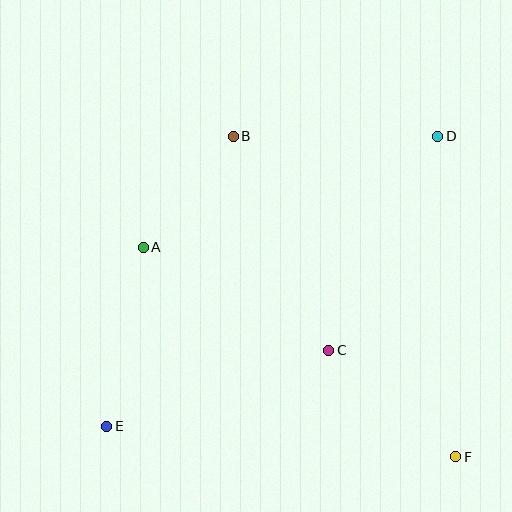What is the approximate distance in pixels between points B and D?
The distance between B and D is approximately 204 pixels.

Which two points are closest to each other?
Points A and B are closest to each other.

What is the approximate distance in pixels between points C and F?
The distance between C and F is approximately 166 pixels.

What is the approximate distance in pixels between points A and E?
The distance between A and E is approximately 183 pixels.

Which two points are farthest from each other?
Points D and E are farthest from each other.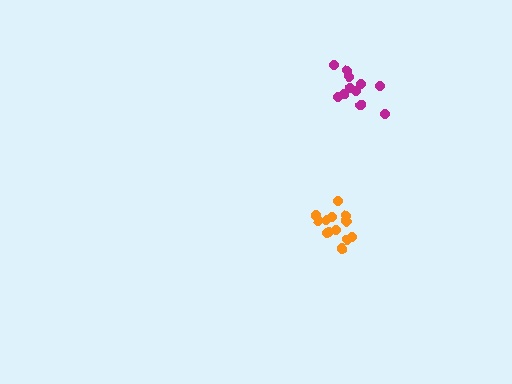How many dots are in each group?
Group 1: 11 dots, Group 2: 14 dots (25 total).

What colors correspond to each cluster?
The clusters are colored: magenta, orange.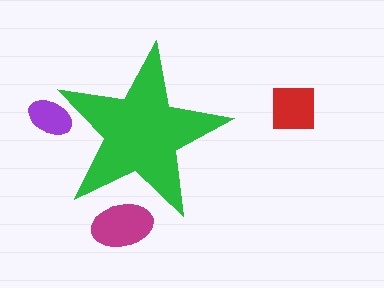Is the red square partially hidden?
No, the red square is fully visible.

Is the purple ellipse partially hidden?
Yes, the purple ellipse is partially hidden behind the green star.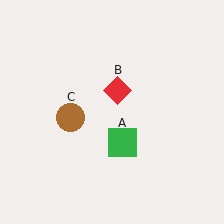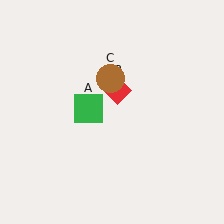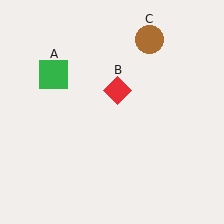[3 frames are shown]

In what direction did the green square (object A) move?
The green square (object A) moved up and to the left.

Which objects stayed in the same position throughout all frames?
Red diamond (object B) remained stationary.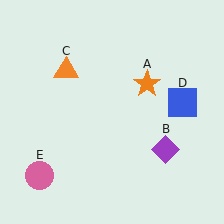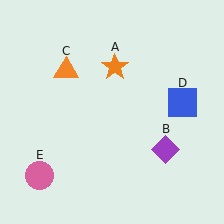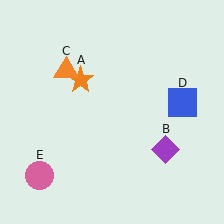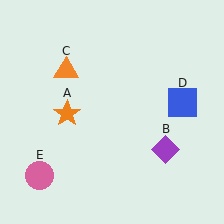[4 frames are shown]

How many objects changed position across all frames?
1 object changed position: orange star (object A).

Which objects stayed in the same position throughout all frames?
Purple diamond (object B) and orange triangle (object C) and blue square (object D) and pink circle (object E) remained stationary.